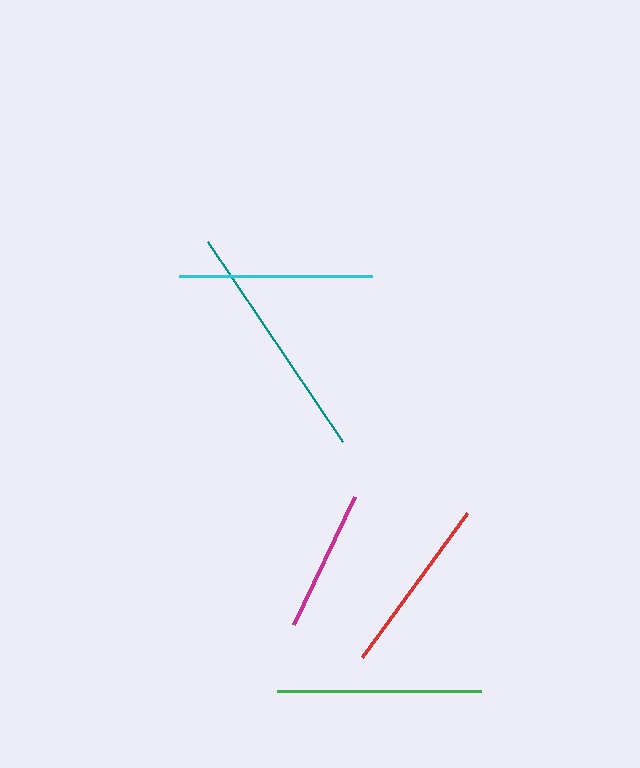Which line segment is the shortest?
The magenta line is the shortest at approximately 142 pixels.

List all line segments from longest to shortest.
From longest to shortest: teal, green, cyan, red, magenta.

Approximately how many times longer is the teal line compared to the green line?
The teal line is approximately 1.2 times the length of the green line.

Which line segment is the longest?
The teal line is the longest at approximately 241 pixels.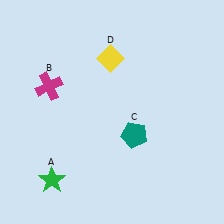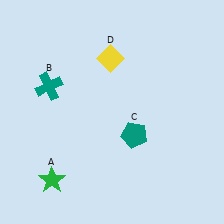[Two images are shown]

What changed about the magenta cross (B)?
In Image 1, B is magenta. In Image 2, it changed to teal.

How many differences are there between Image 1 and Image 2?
There is 1 difference between the two images.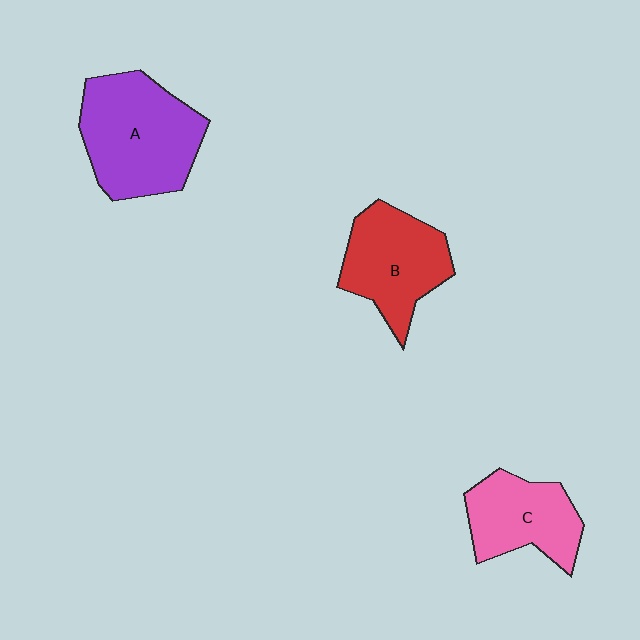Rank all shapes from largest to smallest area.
From largest to smallest: A (purple), B (red), C (pink).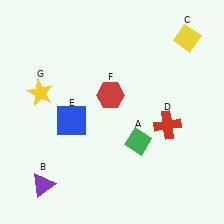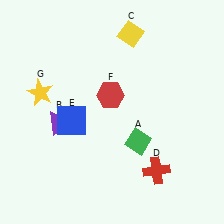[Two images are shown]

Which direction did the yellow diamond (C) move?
The yellow diamond (C) moved left.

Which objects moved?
The objects that moved are: the purple triangle (B), the yellow diamond (C), the red cross (D).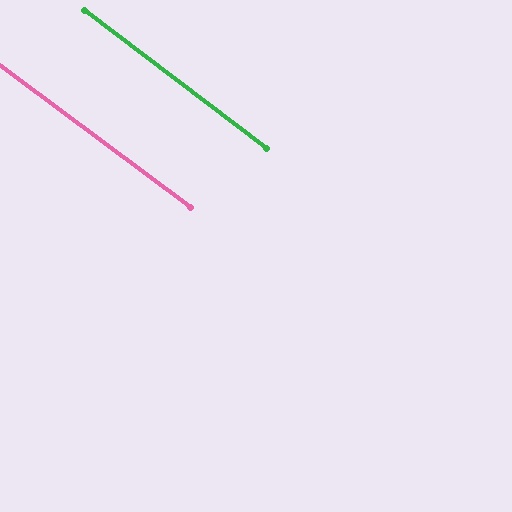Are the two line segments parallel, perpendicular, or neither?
Parallel — their directions differ by only 0.7°.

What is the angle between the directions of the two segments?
Approximately 1 degree.